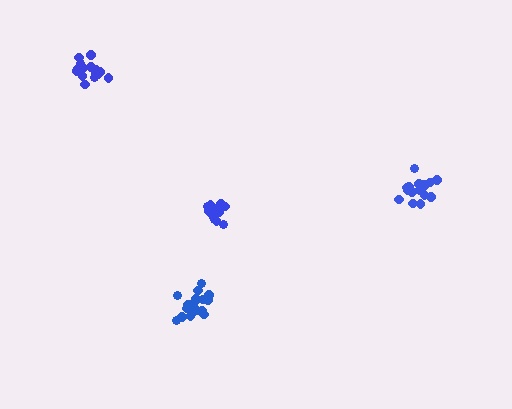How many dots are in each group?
Group 1: 16 dots, Group 2: 19 dots, Group 3: 16 dots, Group 4: 15 dots (66 total).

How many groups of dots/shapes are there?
There are 4 groups.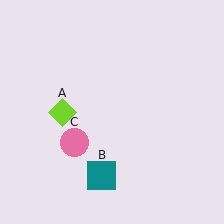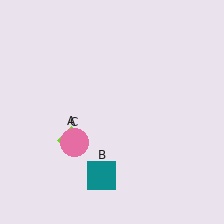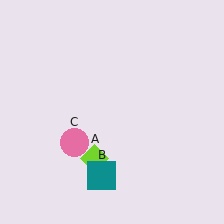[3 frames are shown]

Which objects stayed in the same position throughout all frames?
Teal square (object B) and pink circle (object C) remained stationary.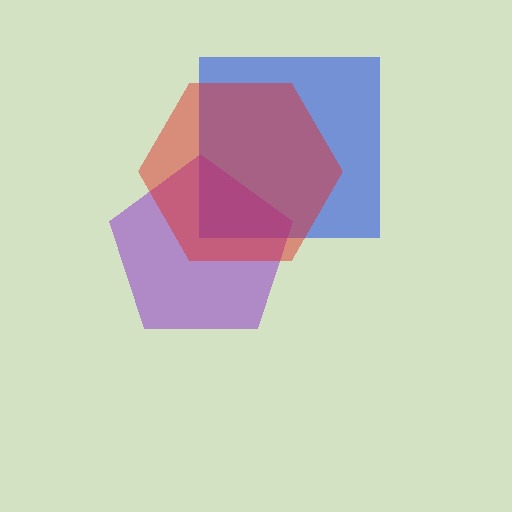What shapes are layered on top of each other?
The layered shapes are: a blue square, a purple pentagon, a red hexagon.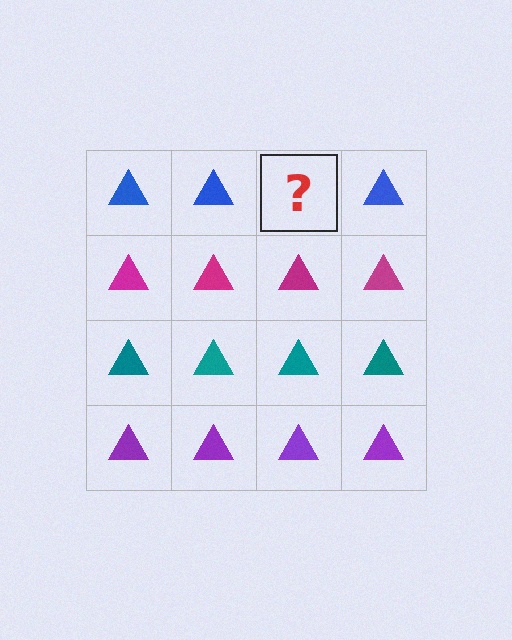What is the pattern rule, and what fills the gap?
The rule is that each row has a consistent color. The gap should be filled with a blue triangle.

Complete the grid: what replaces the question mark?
The question mark should be replaced with a blue triangle.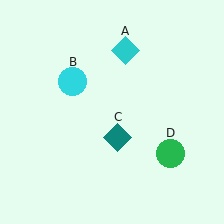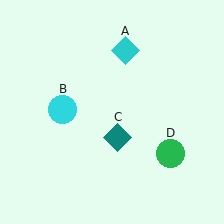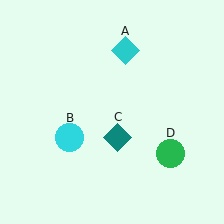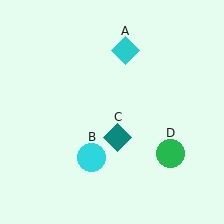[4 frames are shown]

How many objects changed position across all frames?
1 object changed position: cyan circle (object B).